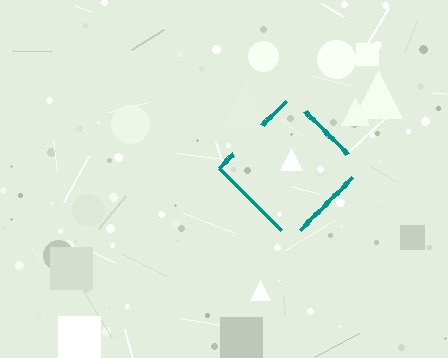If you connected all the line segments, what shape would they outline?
They would outline a diamond.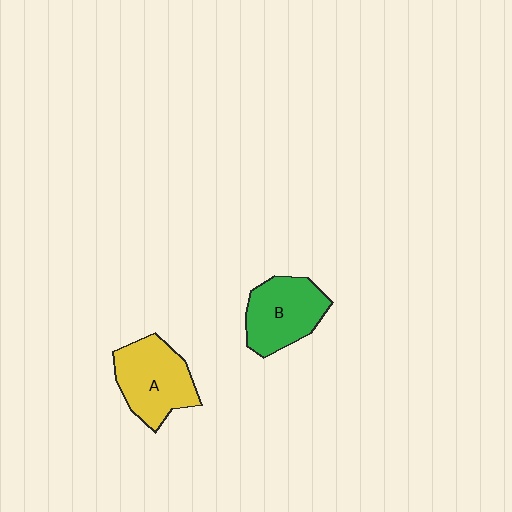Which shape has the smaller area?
Shape B (green).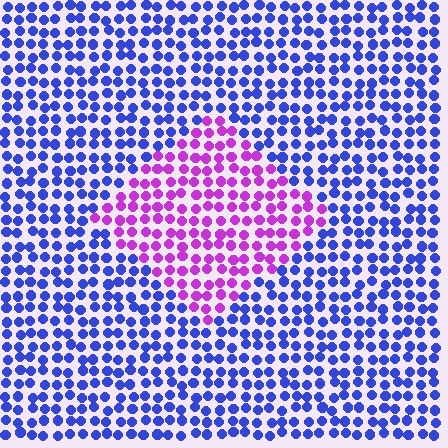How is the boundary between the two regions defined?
The boundary is defined purely by a slight shift in hue (about 60 degrees). Spacing, size, and orientation are identical on both sides.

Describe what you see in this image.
The image is filled with small blue elements in a uniform arrangement. A diamond-shaped region is visible where the elements are tinted to a slightly different hue, forming a subtle color boundary.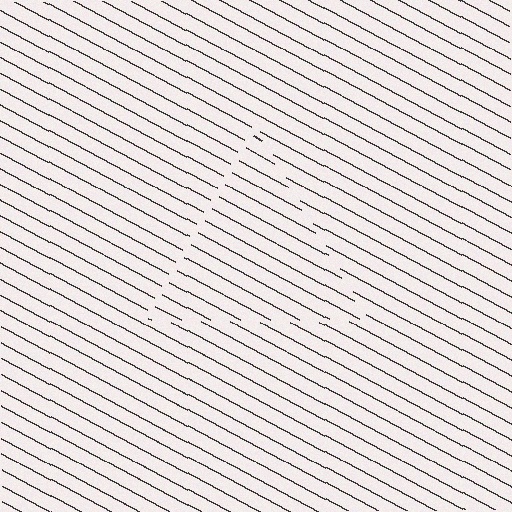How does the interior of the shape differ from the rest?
The interior of the shape contains the same grating, shifted by half a period — the contour is defined by the phase discontinuity where line-ends from the inner and outer gratings abut.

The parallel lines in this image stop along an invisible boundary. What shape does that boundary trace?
An illusory triangle. The interior of the shape contains the same grating, shifted by half a period — the contour is defined by the phase discontinuity where line-ends from the inner and outer gratings abut.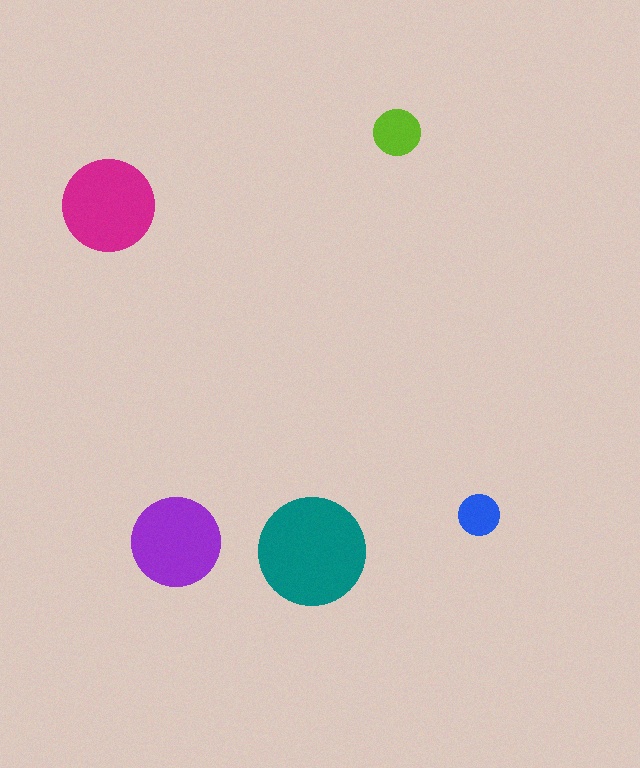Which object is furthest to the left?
The magenta circle is leftmost.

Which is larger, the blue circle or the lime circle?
The lime one.